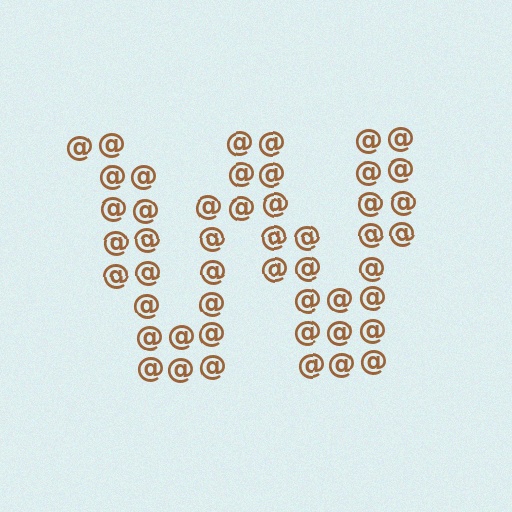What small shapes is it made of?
It is made of small at signs.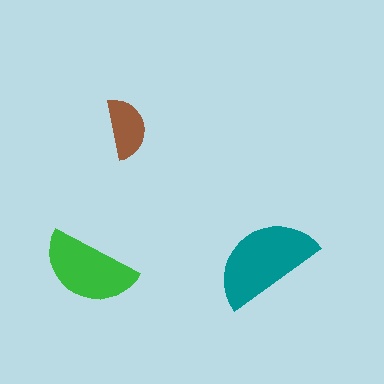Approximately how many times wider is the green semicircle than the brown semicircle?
About 1.5 times wider.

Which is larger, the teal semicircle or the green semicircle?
The teal one.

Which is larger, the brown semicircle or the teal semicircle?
The teal one.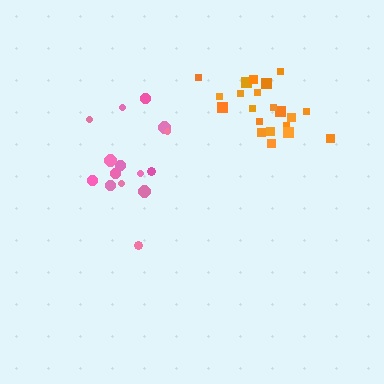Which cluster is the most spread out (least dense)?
Pink.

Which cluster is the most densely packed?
Orange.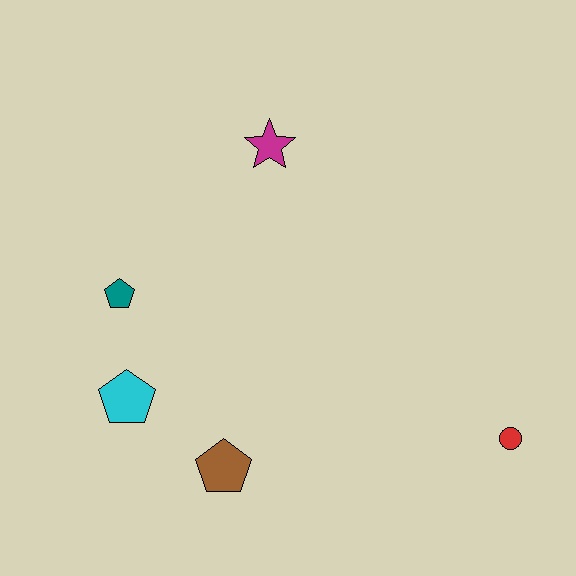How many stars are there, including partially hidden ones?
There is 1 star.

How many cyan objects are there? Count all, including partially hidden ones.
There is 1 cyan object.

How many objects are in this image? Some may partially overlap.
There are 5 objects.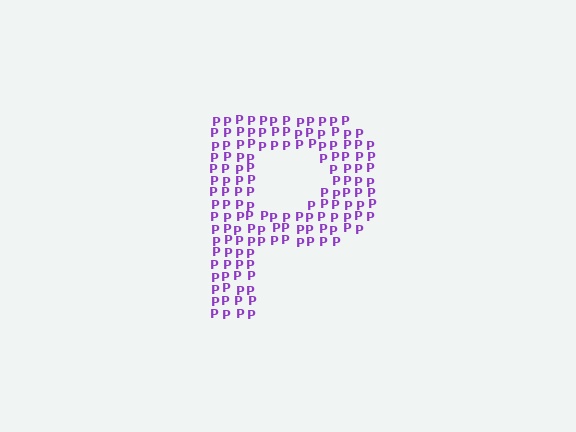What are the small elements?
The small elements are letter P's.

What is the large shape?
The large shape is the letter P.